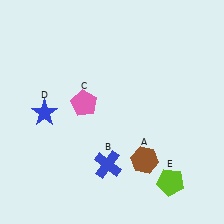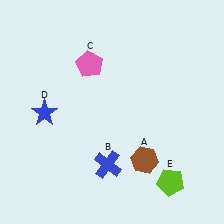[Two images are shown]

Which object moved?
The pink pentagon (C) moved up.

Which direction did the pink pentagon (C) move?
The pink pentagon (C) moved up.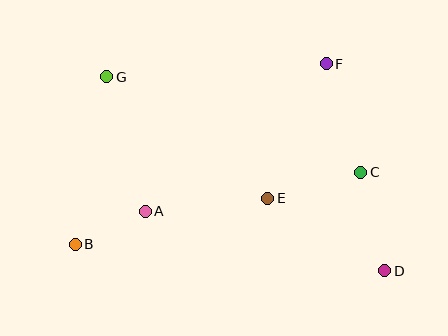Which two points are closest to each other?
Points A and B are closest to each other.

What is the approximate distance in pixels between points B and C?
The distance between B and C is approximately 294 pixels.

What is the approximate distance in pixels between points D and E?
The distance between D and E is approximately 138 pixels.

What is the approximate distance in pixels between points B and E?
The distance between B and E is approximately 198 pixels.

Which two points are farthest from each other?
Points D and G are farthest from each other.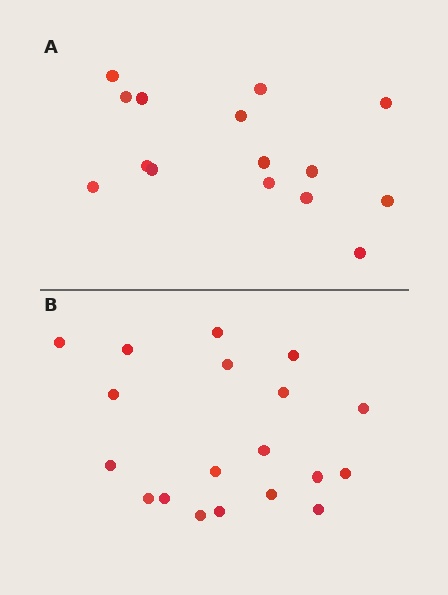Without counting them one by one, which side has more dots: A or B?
Region B (the bottom region) has more dots.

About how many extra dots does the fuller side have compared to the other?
Region B has about 4 more dots than region A.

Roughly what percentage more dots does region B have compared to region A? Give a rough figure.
About 25% more.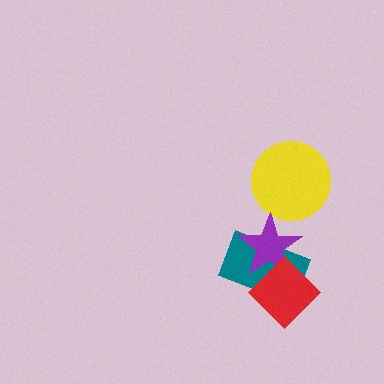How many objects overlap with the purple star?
2 objects overlap with the purple star.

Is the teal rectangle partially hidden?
Yes, it is partially covered by another shape.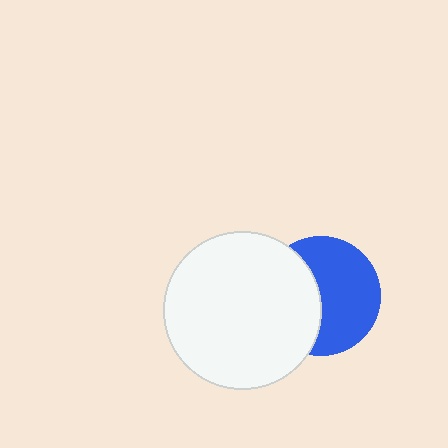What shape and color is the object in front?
The object in front is a white circle.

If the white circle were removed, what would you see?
You would see the complete blue circle.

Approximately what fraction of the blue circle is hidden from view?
Roughly 41% of the blue circle is hidden behind the white circle.